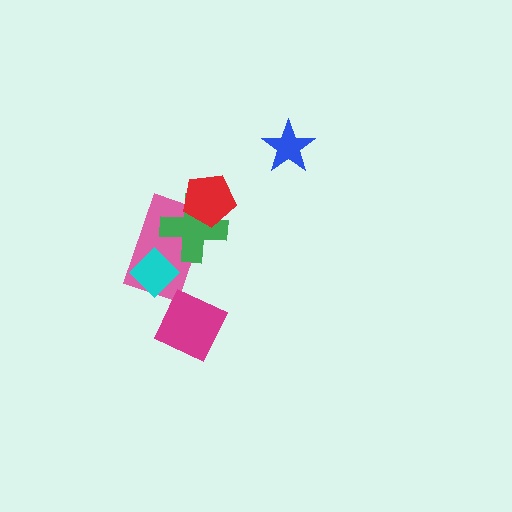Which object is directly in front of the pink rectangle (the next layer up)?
The cyan diamond is directly in front of the pink rectangle.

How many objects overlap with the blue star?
0 objects overlap with the blue star.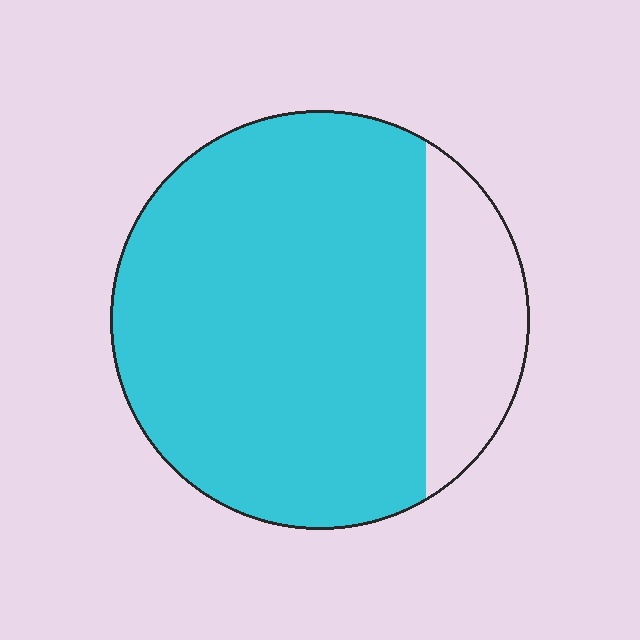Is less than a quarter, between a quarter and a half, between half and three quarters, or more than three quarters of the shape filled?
More than three quarters.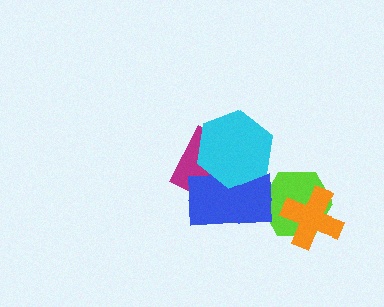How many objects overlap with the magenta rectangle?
2 objects overlap with the magenta rectangle.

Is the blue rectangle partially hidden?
Yes, it is partially covered by another shape.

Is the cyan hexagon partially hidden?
No, no other shape covers it.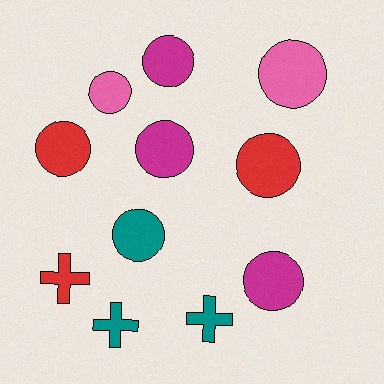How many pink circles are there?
There are 2 pink circles.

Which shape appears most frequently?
Circle, with 8 objects.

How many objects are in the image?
There are 11 objects.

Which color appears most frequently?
Teal, with 3 objects.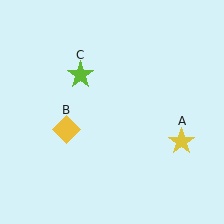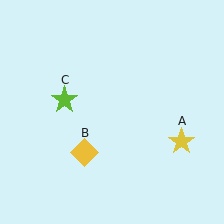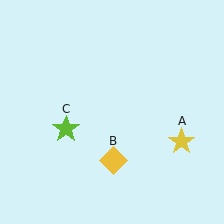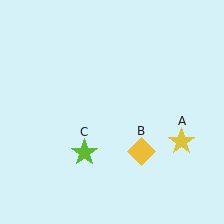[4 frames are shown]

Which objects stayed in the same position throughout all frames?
Yellow star (object A) remained stationary.